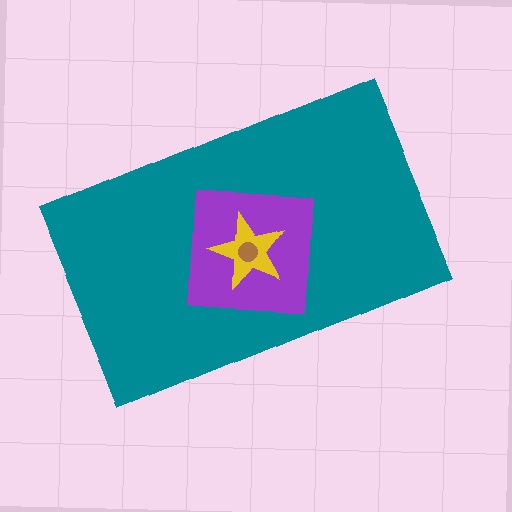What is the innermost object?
The brown circle.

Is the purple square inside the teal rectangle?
Yes.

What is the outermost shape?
The teal rectangle.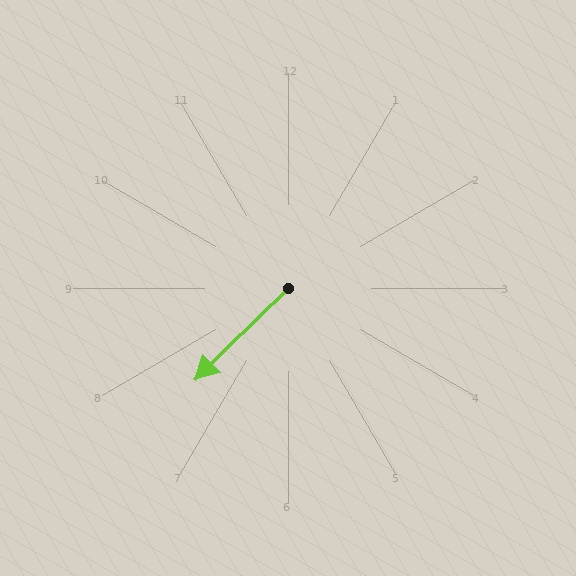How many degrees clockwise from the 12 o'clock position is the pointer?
Approximately 225 degrees.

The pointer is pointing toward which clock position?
Roughly 8 o'clock.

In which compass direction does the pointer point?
Southwest.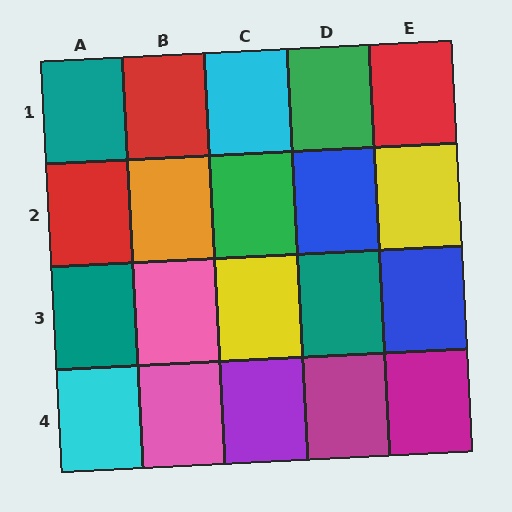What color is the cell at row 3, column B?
Pink.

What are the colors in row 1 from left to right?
Teal, red, cyan, green, red.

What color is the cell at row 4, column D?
Magenta.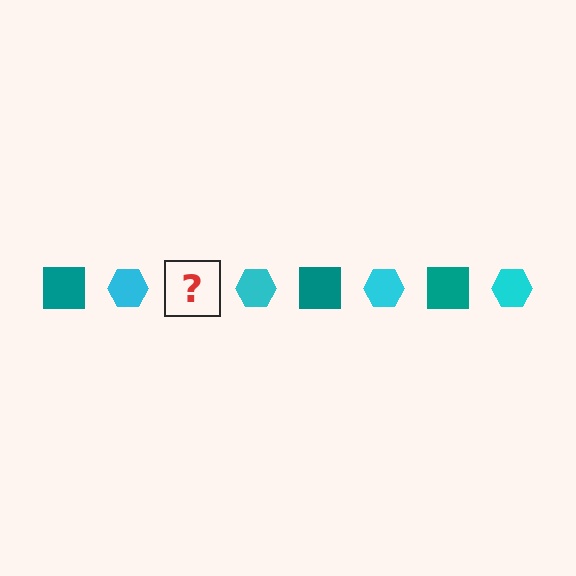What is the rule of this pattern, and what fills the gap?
The rule is that the pattern alternates between teal square and cyan hexagon. The gap should be filled with a teal square.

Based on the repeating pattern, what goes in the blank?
The blank should be a teal square.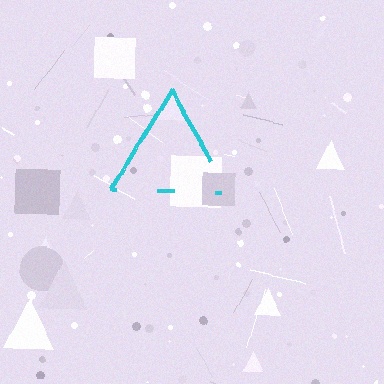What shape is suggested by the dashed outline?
The dashed outline suggests a triangle.